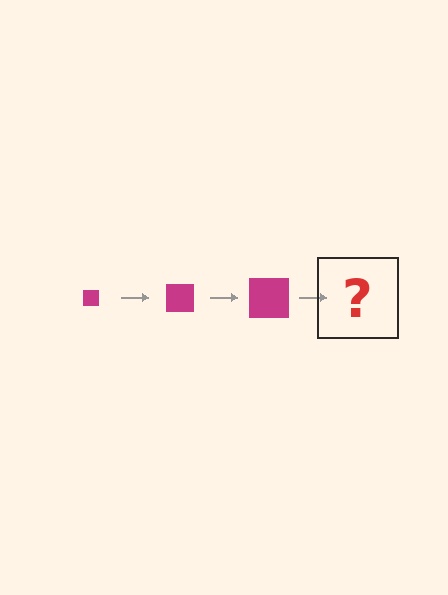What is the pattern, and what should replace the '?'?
The pattern is that the square gets progressively larger each step. The '?' should be a magenta square, larger than the previous one.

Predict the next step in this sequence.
The next step is a magenta square, larger than the previous one.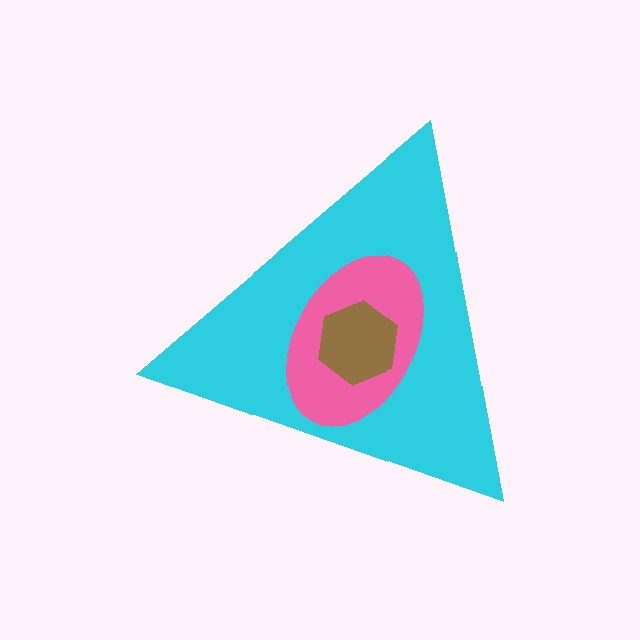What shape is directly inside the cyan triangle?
The pink ellipse.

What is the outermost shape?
The cyan triangle.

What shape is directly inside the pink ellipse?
The brown hexagon.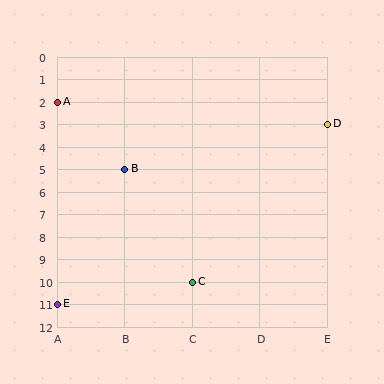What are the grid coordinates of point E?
Point E is at grid coordinates (A, 11).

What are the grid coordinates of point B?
Point B is at grid coordinates (B, 5).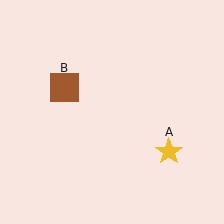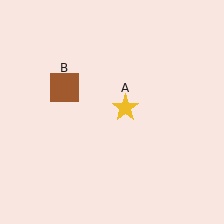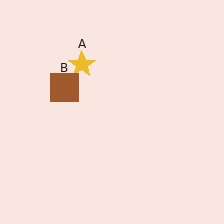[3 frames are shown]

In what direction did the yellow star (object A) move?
The yellow star (object A) moved up and to the left.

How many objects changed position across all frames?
1 object changed position: yellow star (object A).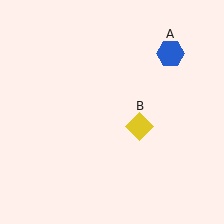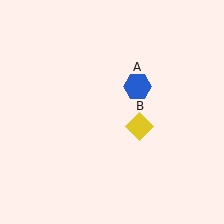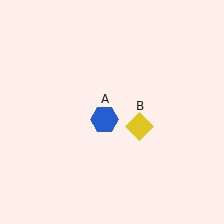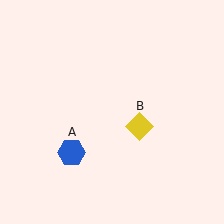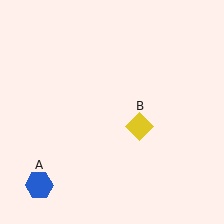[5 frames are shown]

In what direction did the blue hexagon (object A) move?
The blue hexagon (object A) moved down and to the left.